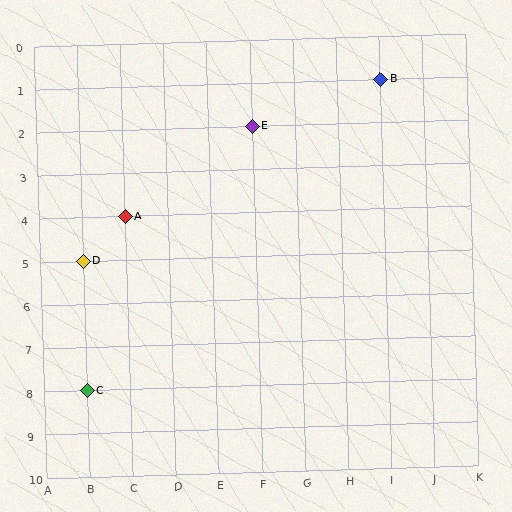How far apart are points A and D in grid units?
Points A and D are 1 column and 1 row apart (about 1.4 grid units diagonally).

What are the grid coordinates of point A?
Point A is at grid coordinates (C, 4).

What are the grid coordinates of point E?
Point E is at grid coordinates (F, 2).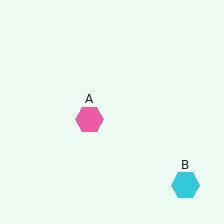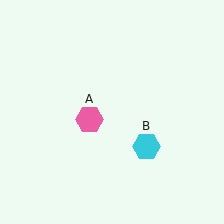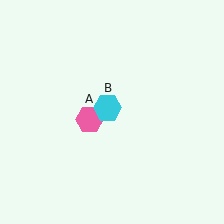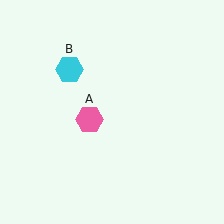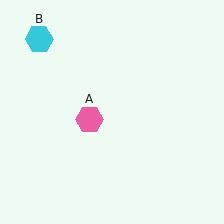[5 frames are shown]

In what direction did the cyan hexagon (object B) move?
The cyan hexagon (object B) moved up and to the left.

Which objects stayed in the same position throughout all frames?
Pink hexagon (object A) remained stationary.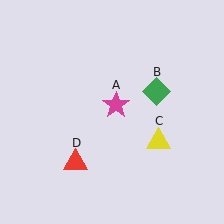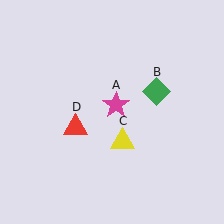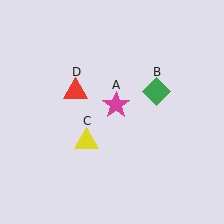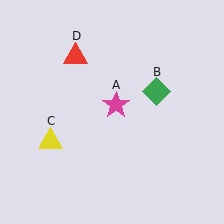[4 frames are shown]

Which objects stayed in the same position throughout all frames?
Magenta star (object A) and green diamond (object B) remained stationary.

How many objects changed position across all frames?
2 objects changed position: yellow triangle (object C), red triangle (object D).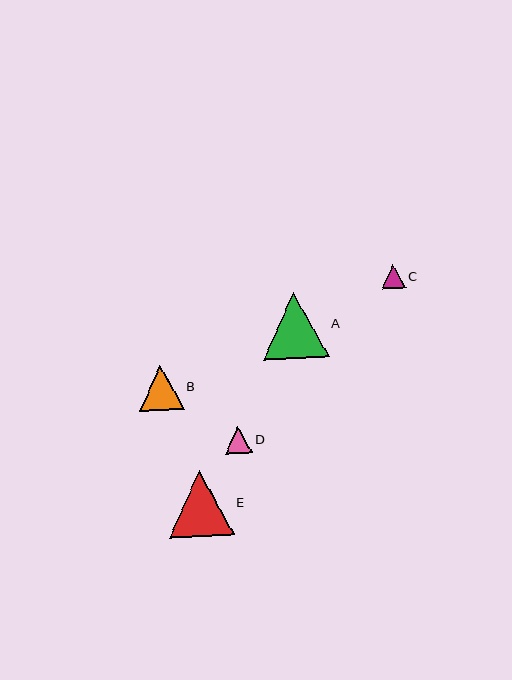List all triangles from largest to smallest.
From largest to smallest: A, E, B, D, C.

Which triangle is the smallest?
Triangle C is the smallest with a size of approximately 23 pixels.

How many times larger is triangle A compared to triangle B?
Triangle A is approximately 1.5 times the size of triangle B.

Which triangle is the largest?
Triangle A is the largest with a size of approximately 66 pixels.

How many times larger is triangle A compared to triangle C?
Triangle A is approximately 2.8 times the size of triangle C.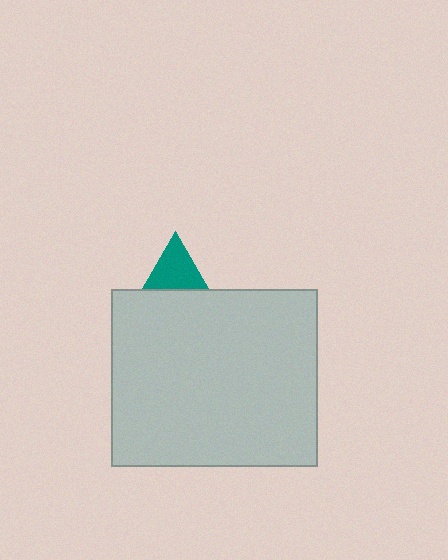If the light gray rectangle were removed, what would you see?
You would see the complete teal triangle.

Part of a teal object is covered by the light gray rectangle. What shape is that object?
It is a triangle.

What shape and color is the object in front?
The object in front is a light gray rectangle.